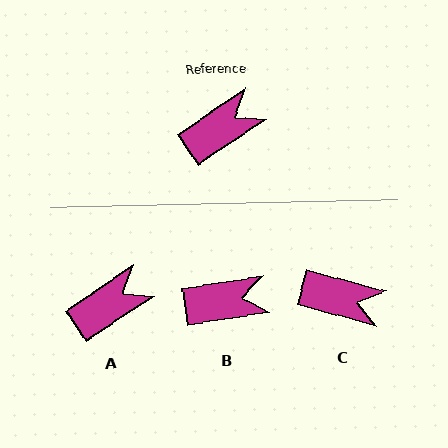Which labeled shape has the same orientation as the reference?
A.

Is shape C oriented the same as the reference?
No, it is off by about 49 degrees.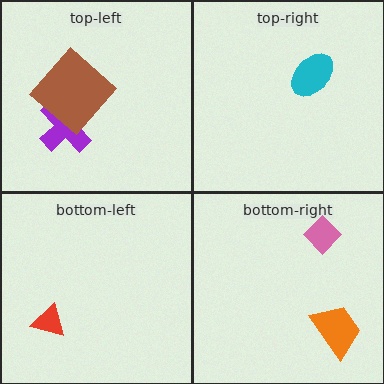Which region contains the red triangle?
The bottom-left region.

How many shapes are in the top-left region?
2.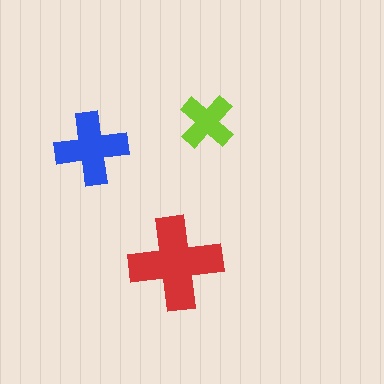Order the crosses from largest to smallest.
the red one, the blue one, the lime one.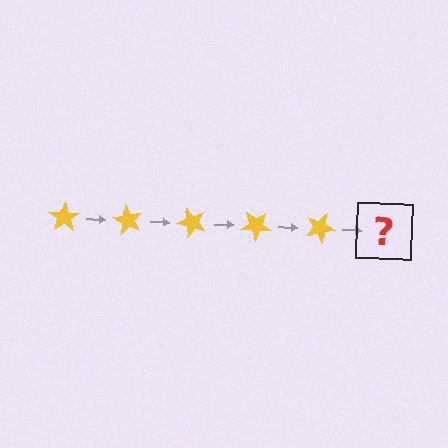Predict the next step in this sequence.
The next step is a yellow star rotated 300 degrees.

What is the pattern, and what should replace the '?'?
The pattern is that the star rotates 60 degrees each step. The '?' should be a yellow star rotated 300 degrees.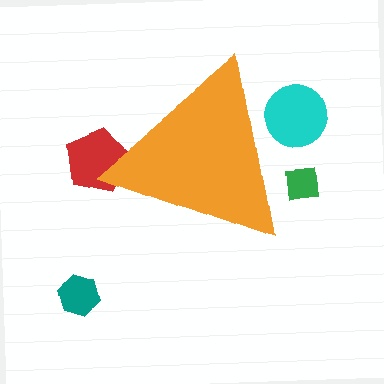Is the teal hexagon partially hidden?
No, the teal hexagon is fully visible.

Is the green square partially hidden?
Yes, the green square is partially hidden behind the orange triangle.